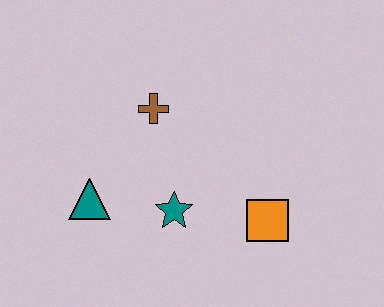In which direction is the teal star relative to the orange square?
The teal star is to the left of the orange square.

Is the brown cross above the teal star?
Yes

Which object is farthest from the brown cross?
The orange square is farthest from the brown cross.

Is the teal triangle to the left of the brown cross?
Yes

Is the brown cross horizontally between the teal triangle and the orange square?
Yes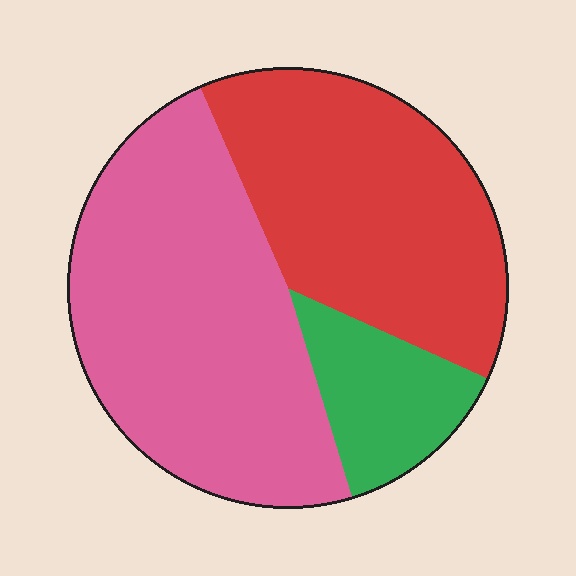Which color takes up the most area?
Pink, at roughly 50%.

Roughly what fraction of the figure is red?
Red covers 38% of the figure.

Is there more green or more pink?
Pink.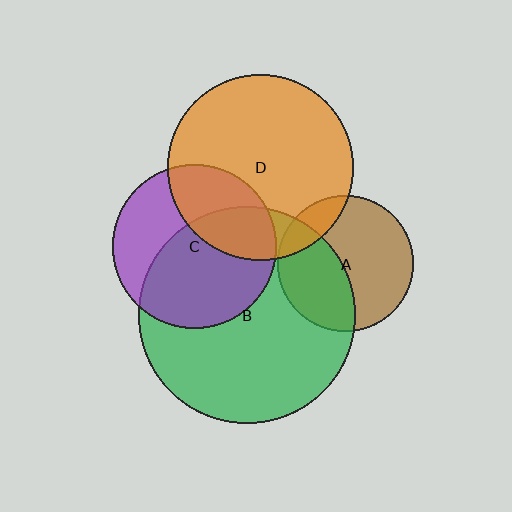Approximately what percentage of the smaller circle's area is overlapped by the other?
Approximately 35%.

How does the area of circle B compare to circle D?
Approximately 1.4 times.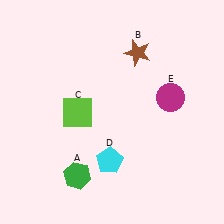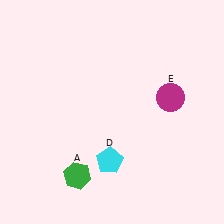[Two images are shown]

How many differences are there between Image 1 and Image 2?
There are 2 differences between the two images.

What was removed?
The brown star (B), the lime square (C) were removed in Image 2.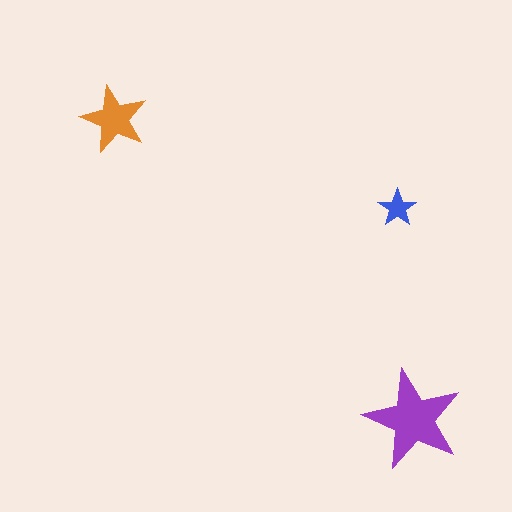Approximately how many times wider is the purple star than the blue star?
About 2.5 times wider.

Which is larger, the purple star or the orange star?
The purple one.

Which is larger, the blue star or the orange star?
The orange one.